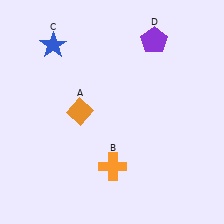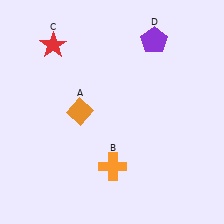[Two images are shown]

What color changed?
The star (C) changed from blue in Image 1 to red in Image 2.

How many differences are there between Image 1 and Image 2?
There is 1 difference between the two images.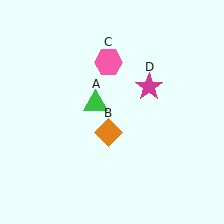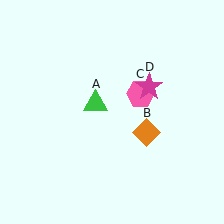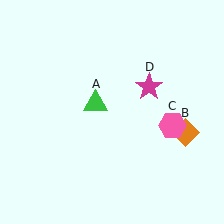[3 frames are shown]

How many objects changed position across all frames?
2 objects changed position: orange diamond (object B), pink hexagon (object C).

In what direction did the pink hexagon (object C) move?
The pink hexagon (object C) moved down and to the right.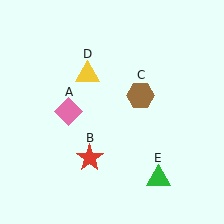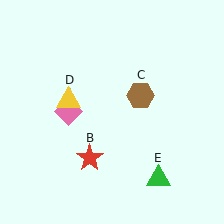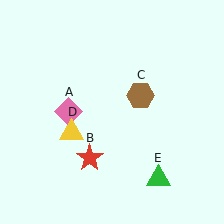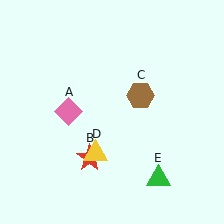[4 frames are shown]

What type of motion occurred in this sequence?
The yellow triangle (object D) rotated counterclockwise around the center of the scene.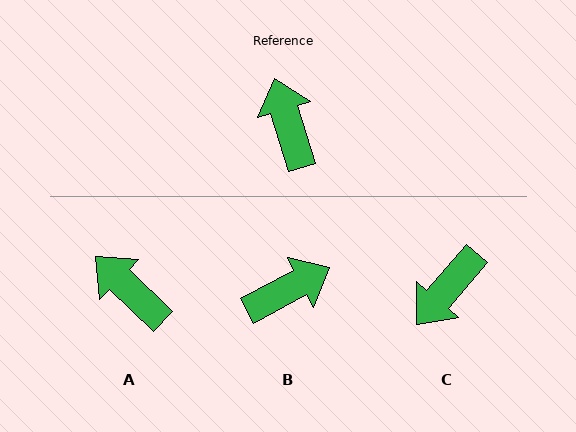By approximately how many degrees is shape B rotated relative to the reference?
Approximately 79 degrees clockwise.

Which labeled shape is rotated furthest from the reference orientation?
C, about 122 degrees away.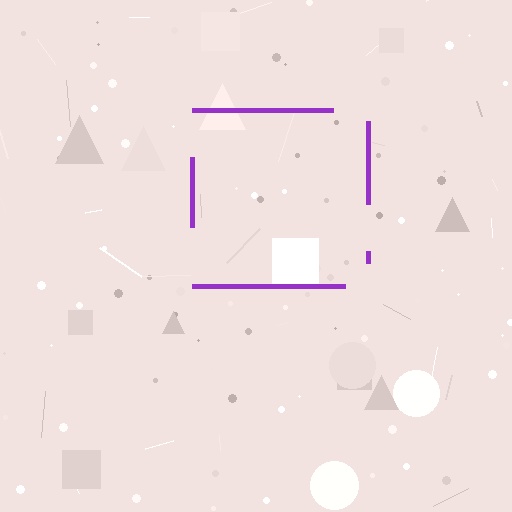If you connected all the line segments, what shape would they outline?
They would outline a square.